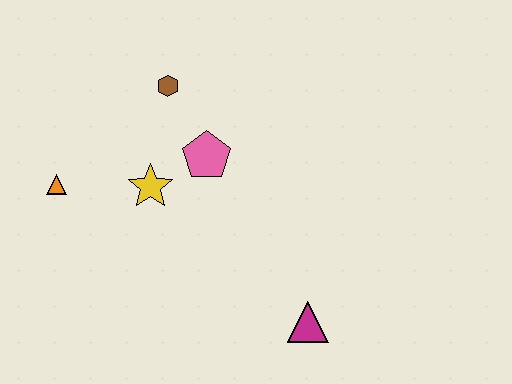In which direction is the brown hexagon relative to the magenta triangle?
The brown hexagon is above the magenta triangle.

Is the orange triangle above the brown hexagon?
No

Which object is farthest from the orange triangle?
The magenta triangle is farthest from the orange triangle.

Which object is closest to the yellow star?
The pink pentagon is closest to the yellow star.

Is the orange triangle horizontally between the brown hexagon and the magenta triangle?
No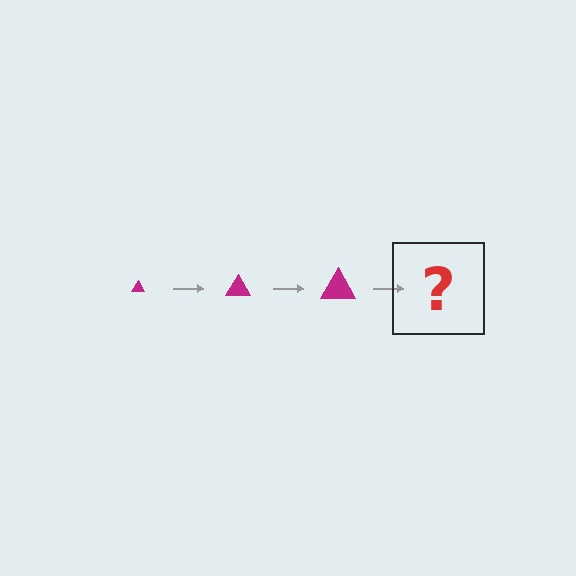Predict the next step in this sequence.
The next step is a magenta triangle, larger than the previous one.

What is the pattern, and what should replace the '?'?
The pattern is that the triangle gets progressively larger each step. The '?' should be a magenta triangle, larger than the previous one.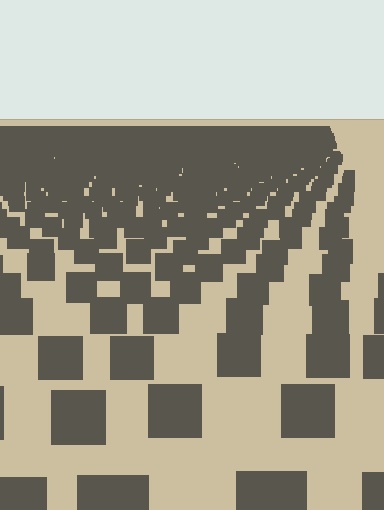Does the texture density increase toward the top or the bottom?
Density increases toward the top.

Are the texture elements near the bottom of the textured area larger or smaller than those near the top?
Larger. Near the bottom, elements are closer to the viewer and appear at a bigger on-screen size.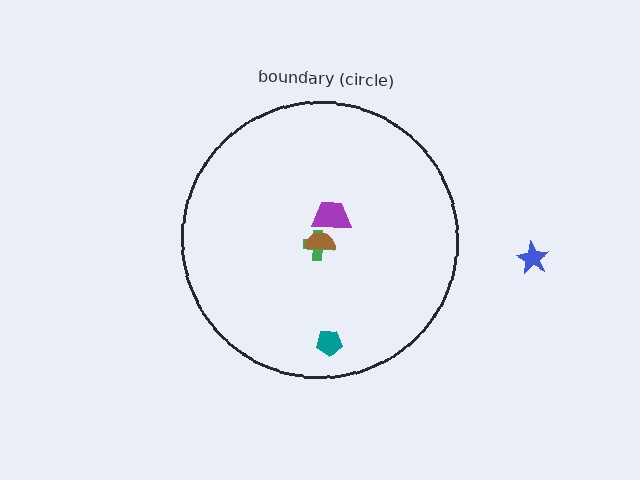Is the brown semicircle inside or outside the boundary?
Inside.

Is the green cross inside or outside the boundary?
Inside.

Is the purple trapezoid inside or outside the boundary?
Inside.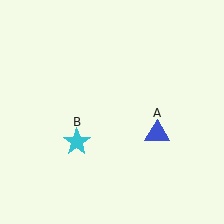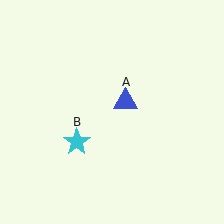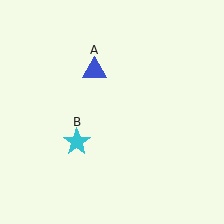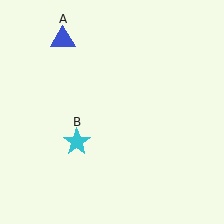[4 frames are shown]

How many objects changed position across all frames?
1 object changed position: blue triangle (object A).